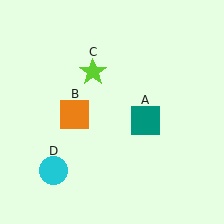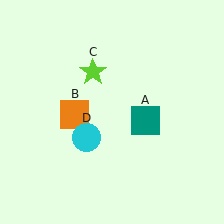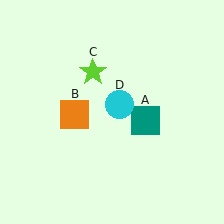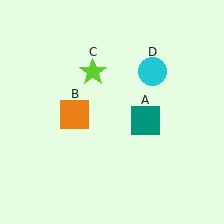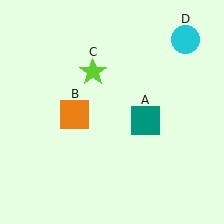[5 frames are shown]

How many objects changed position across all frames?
1 object changed position: cyan circle (object D).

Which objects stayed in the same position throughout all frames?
Teal square (object A) and orange square (object B) and lime star (object C) remained stationary.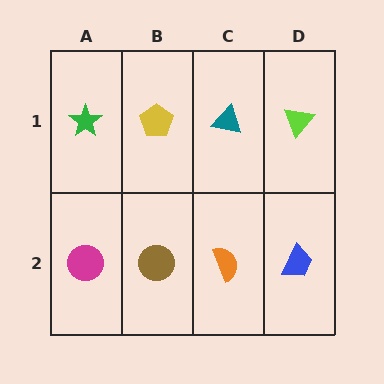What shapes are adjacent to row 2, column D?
A lime triangle (row 1, column D), an orange semicircle (row 2, column C).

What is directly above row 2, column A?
A green star.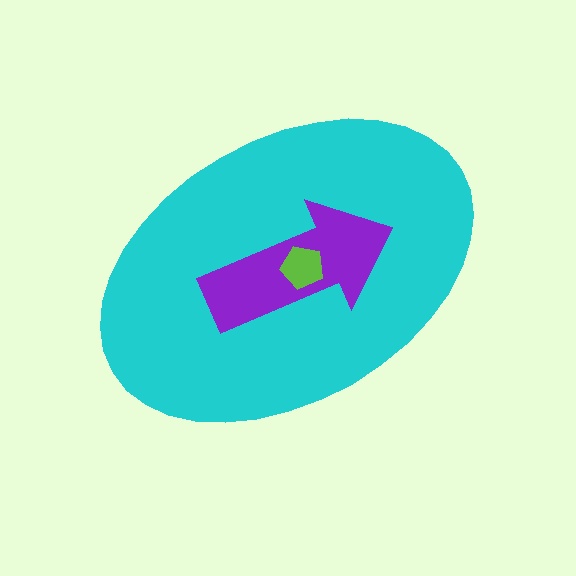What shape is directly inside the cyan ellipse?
The purple arrow.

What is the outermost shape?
The cyan ellipse.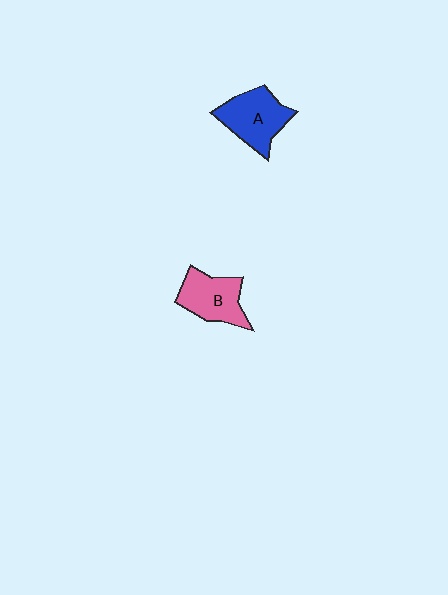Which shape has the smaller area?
Shape B (pink).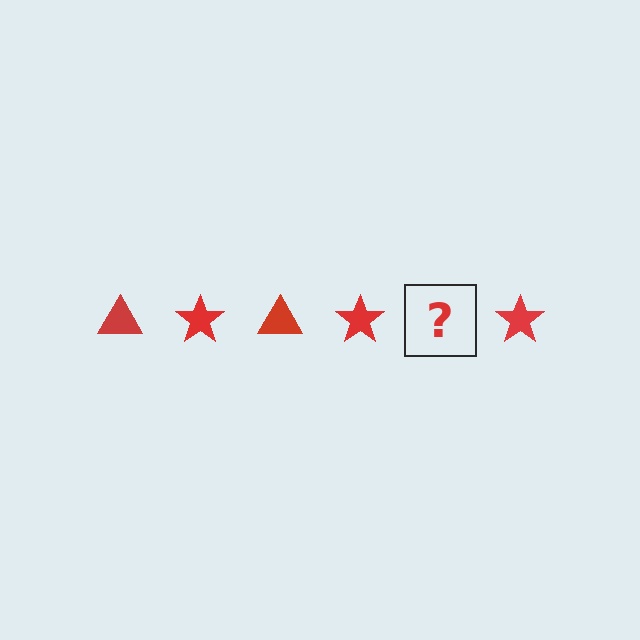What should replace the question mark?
The question mark should be replaced with a red triangle.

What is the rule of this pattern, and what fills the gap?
The rule is that the pattern cycles through triangle, star shapes in red. The gap should be filled with a red triangle.